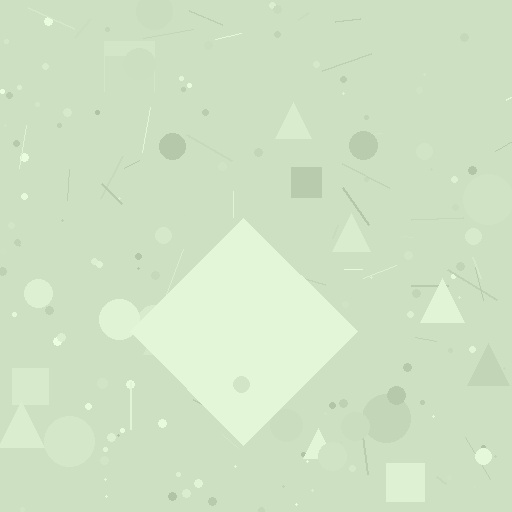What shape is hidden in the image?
A diamond is hidden in the image.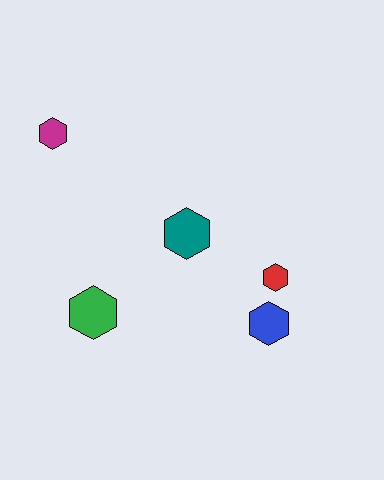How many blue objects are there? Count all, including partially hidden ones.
There is 1 blue object.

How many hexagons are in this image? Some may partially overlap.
There are 5 hexagons.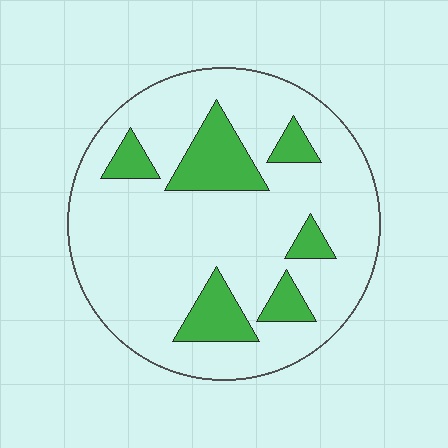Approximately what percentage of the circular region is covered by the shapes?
Approximately 20%.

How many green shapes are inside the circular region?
6.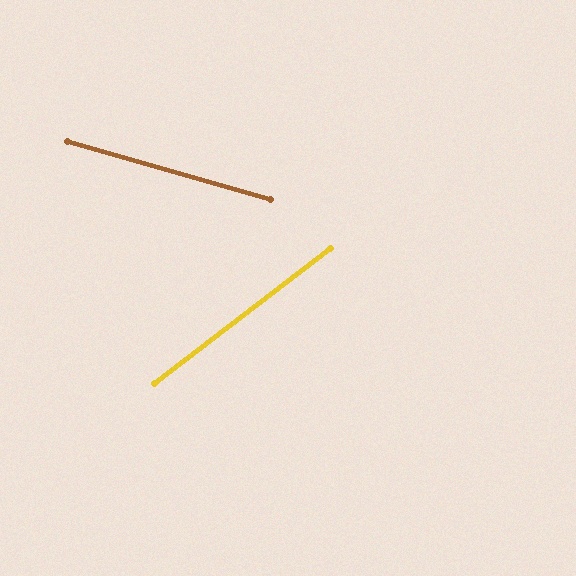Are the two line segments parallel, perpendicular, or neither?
Neither parallel nor perpendicular — they differ by about 53°.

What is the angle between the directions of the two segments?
Approximately 53 degrees.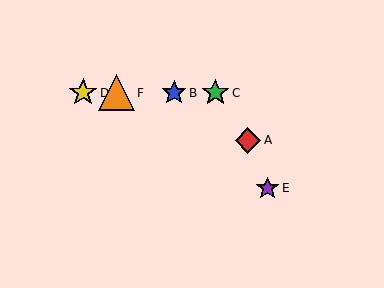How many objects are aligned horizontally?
4 objects (B, C, D, F) are aligned horizontally.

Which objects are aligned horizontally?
Objects B, C, D, F are aligned horizontally.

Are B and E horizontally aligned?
No, B is at y≈93 and E is at y≈188.